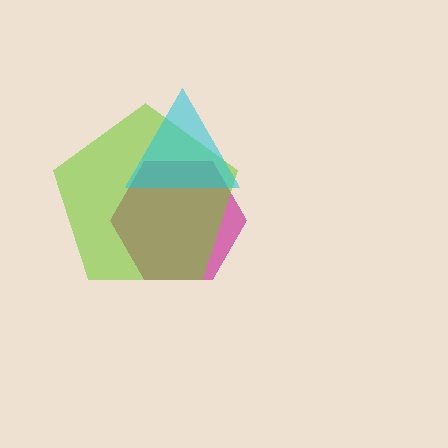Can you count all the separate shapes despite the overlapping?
Yes, there are 3 separate shapes.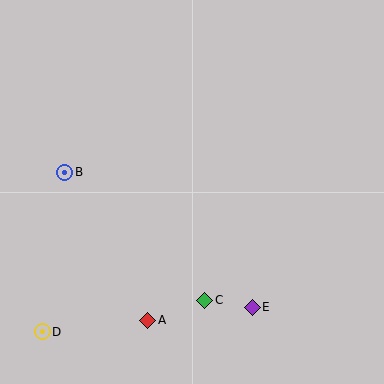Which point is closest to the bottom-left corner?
Point D is closest to the bottom-left corner.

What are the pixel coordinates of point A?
Point A is at (148, 320).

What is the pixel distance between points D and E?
The distance between D and E is 211 pixels.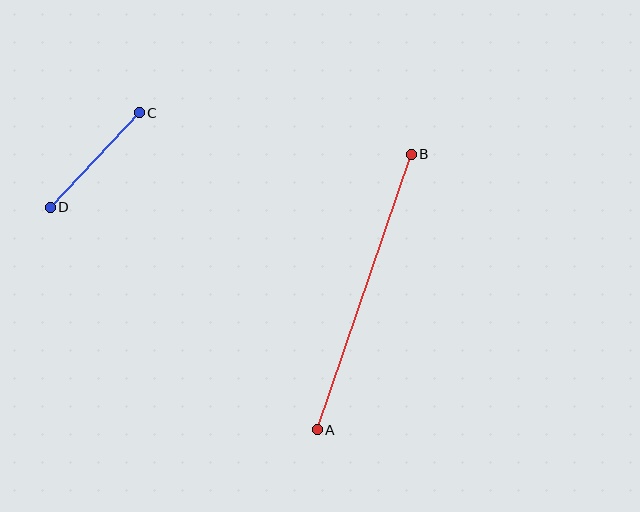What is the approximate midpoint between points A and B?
The midpoint is at approximately (364, 292) pixels.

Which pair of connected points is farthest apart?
Points A and B are farthest apart.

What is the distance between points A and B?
The distance is approximately 291 pixels.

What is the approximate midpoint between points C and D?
The midpoint is at approximately (95, 160) pixels.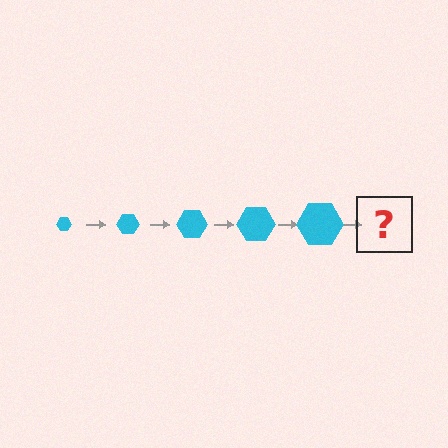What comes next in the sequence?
The next element should be a cyan hexagon, larger than the previous one.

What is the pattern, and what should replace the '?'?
The pattern is that the hexagon gets progressively larger each step. The '?' should be a cyan hexagon, larger than the previous one.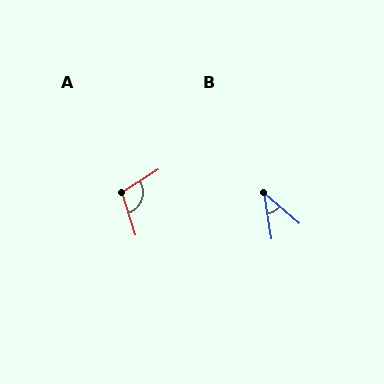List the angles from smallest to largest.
B (39°), A (104°).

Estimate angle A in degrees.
Approximately 104 degrees.